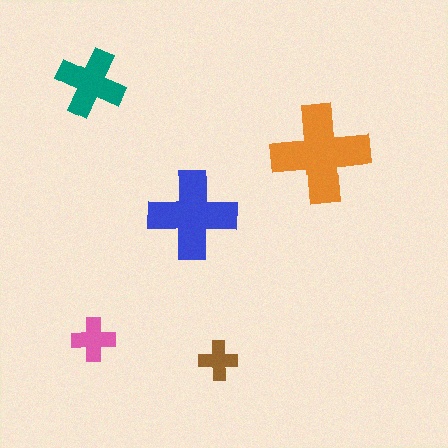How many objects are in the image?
There are 5 objects in the image.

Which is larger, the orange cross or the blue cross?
The orange one.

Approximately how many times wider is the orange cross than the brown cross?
About 2.5 times wider.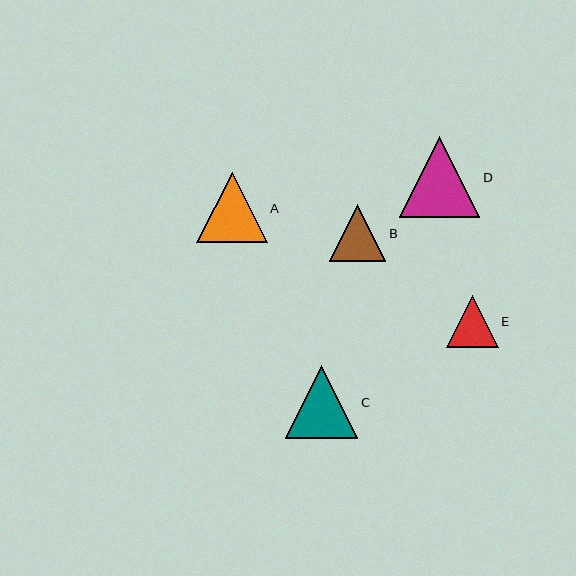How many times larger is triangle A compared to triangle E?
Triangle A is approximately 1.4 times the size of triangle E.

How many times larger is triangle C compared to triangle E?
Triangle C is approximately 1.4 times the size of triangle E.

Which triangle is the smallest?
Triangle E is the smallest with a size of approximately 52 pixels.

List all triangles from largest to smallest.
From largest to smallest: D, C, A, B, E.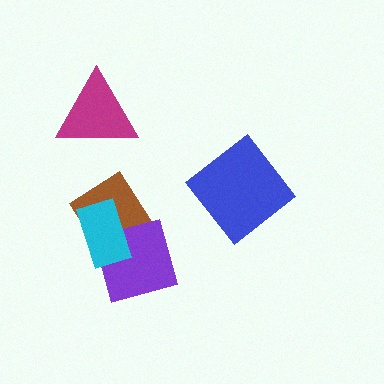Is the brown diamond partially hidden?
Yes, it is partially covered by another shape.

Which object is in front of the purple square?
The cyan rectangle is in front of the purple square.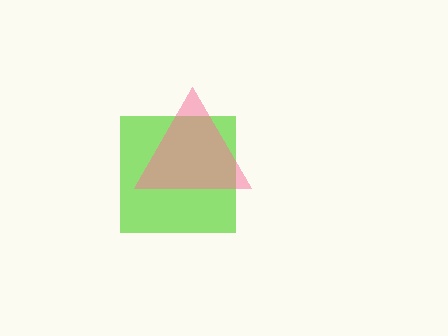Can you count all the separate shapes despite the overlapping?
Yes, there are 2 separate shapes.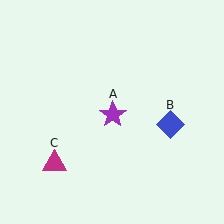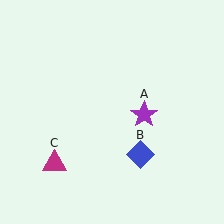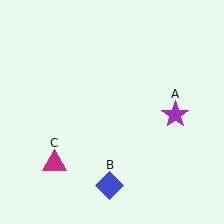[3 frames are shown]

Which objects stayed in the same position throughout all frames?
Magenta triangle (object C) remained stationary.